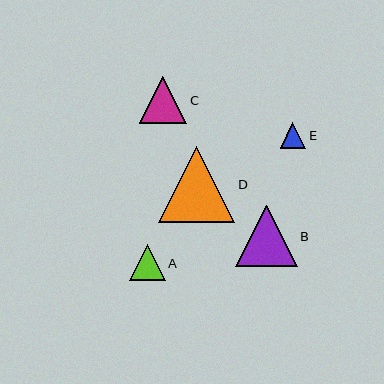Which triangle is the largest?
Triangle D is the largest with a size of approximately 76 pixels.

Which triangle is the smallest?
Triangle E is the smallest with a size of approximately 26 pixels.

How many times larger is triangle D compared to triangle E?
Triangle D is approximately 3.0 times the size of triangle E.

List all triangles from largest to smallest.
From largest to smallest: D, B, C, A, E.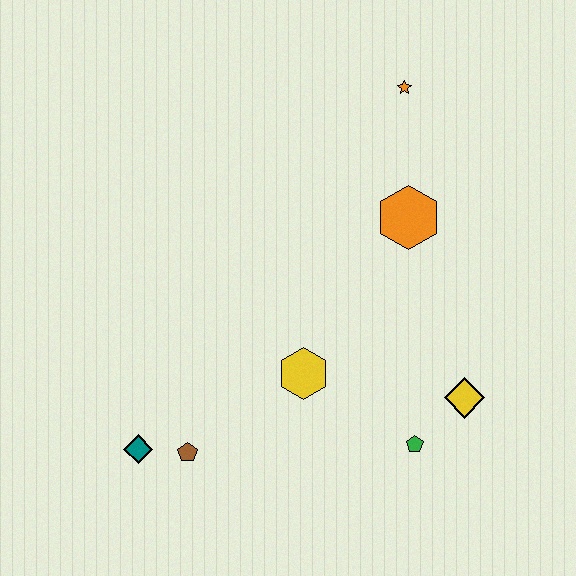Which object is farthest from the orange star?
The teal diamond is farthest from the orange star.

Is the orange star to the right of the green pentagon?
No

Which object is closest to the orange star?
The orange hexagon is closest to the orange star.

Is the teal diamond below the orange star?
Yes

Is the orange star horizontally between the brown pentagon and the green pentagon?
Yes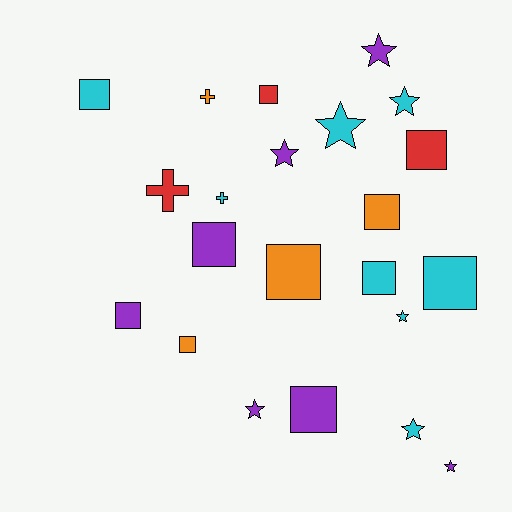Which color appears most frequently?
Cyan, with 8 objects.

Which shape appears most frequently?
Square, with 11 objects.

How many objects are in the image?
There are 22 objects.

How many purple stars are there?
There are 4 purple stars.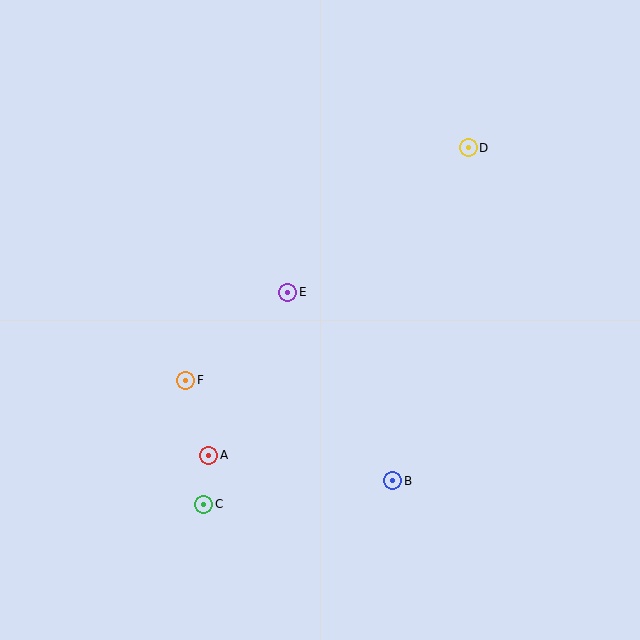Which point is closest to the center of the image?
Point E at (288, 292) is closest to the center.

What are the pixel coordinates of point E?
Point E is at (288, 292).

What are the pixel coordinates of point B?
Point B is at (393, 481).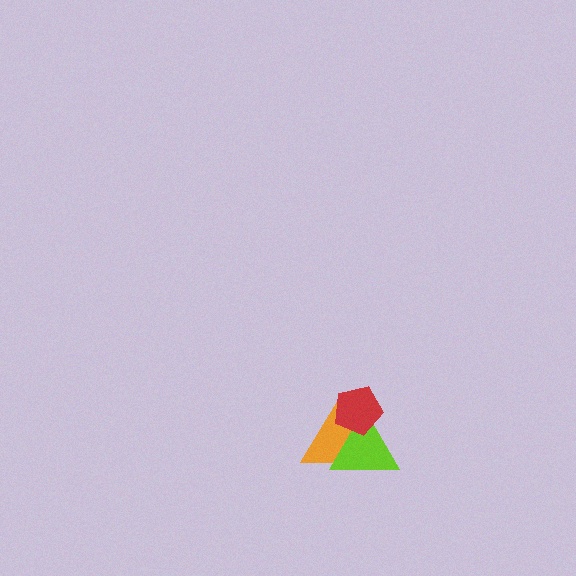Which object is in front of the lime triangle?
The red pentagon is in front of the lime triangle.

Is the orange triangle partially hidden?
Yes, it is partially covered by another shape.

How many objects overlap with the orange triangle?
2 objects overlap with the orange triangle.